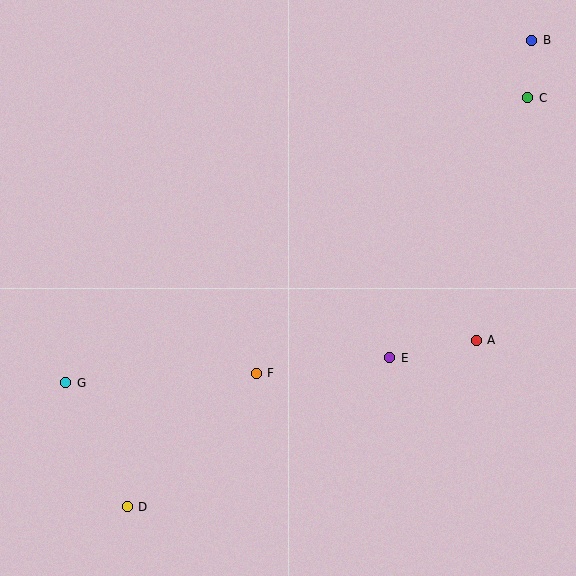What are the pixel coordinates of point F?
Point F is at (256, 373).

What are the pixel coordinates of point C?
Point C is at (528, 98).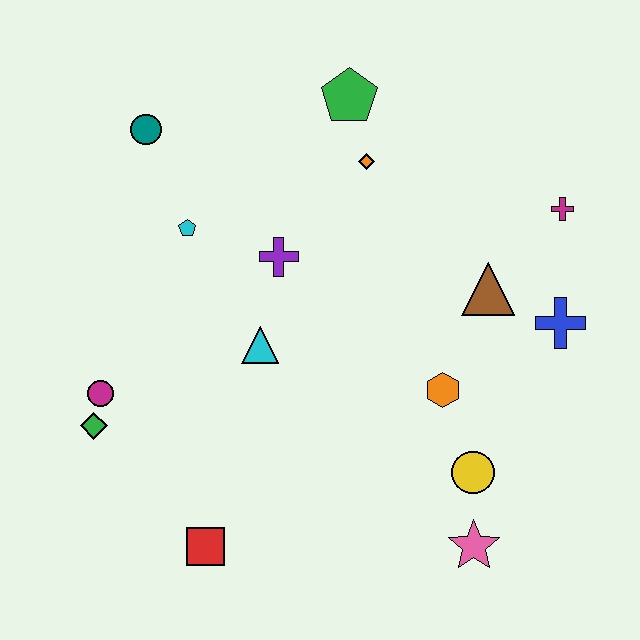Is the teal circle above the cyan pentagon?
Yes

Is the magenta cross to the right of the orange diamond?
Yes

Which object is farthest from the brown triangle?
The green diamond is farthest from the brown triangle.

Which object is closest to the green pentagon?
The orange diamond is closest to the green pentagon.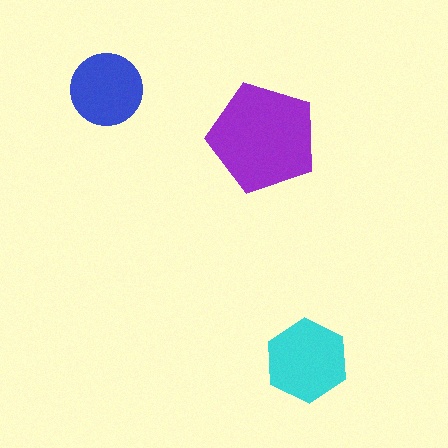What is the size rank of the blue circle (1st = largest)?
3rd.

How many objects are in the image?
There are 3 objects in the image.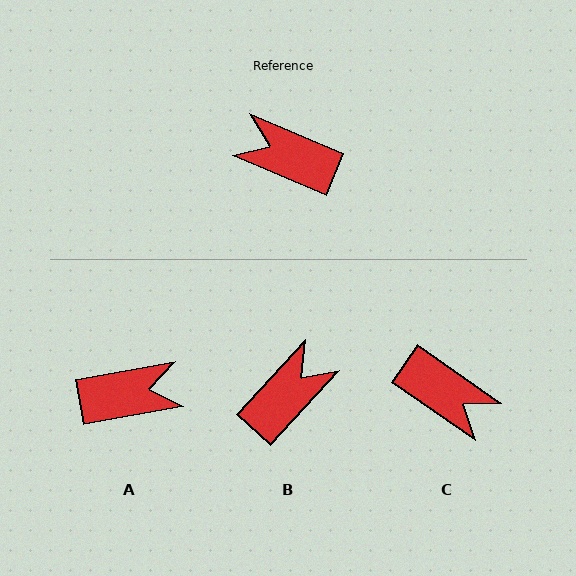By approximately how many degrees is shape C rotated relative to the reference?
Approximately 168 degrees counter-clockwise.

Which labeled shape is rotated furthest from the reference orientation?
C, about 168 degrees away.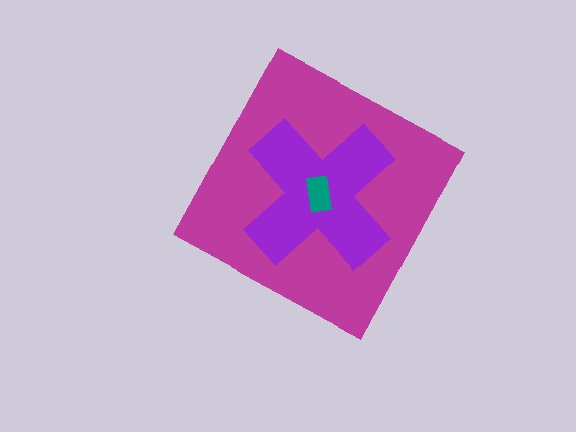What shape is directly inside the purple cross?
The teal rectangle.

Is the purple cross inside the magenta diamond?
Yes.